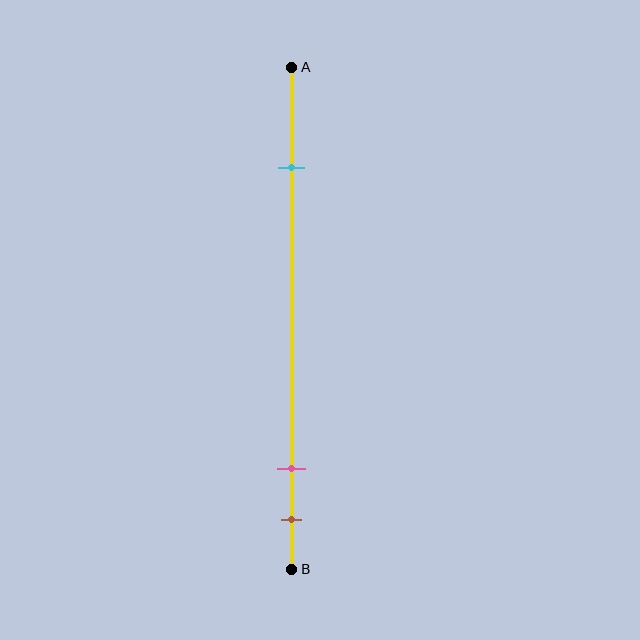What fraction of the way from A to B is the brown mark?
The brown mark is approximately 90% (0.9) of the way from A to B.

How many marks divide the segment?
There are 3 marks dividing the segment.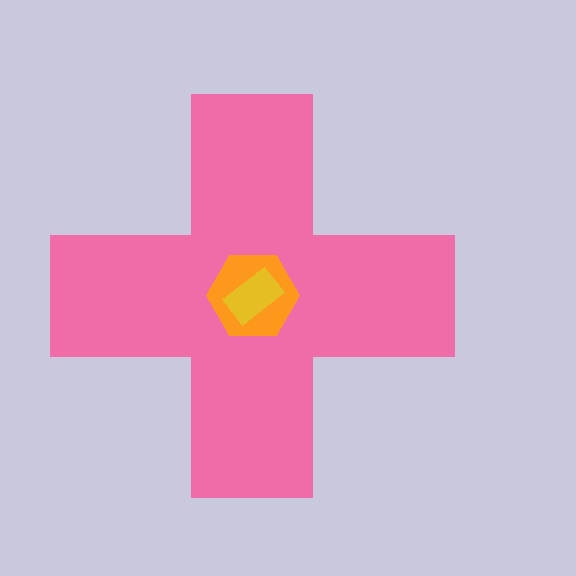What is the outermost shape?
The pink cross.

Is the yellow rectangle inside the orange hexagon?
Yes.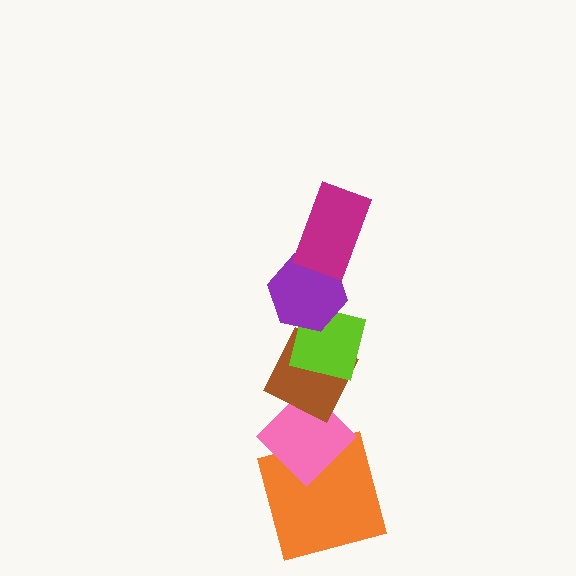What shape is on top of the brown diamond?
The lime square is on top of the brown diamond.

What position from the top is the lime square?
The lime square is 3rd from the top.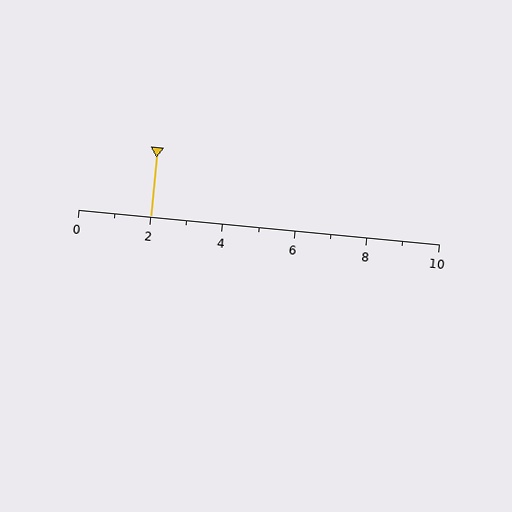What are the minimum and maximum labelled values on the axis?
The axis runs from 0 to 10.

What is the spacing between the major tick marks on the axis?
The major ticks are spaced 2 apart.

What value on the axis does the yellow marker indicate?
The marker indicates approximately 2.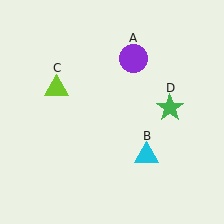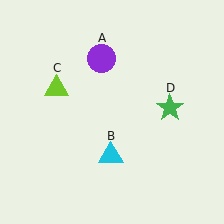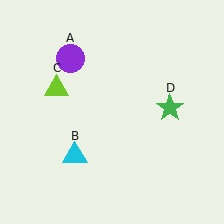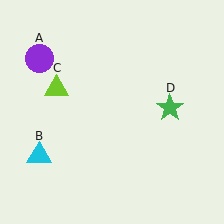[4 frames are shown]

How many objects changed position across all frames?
2 objects changed position: purple circle (object A), cyan triangle (object B).